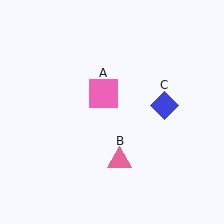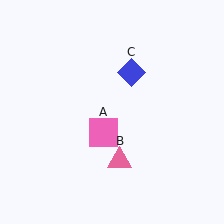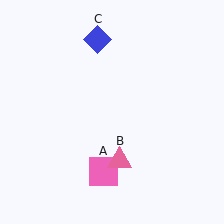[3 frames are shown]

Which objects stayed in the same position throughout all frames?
Pink triangle (object B) remained stationary.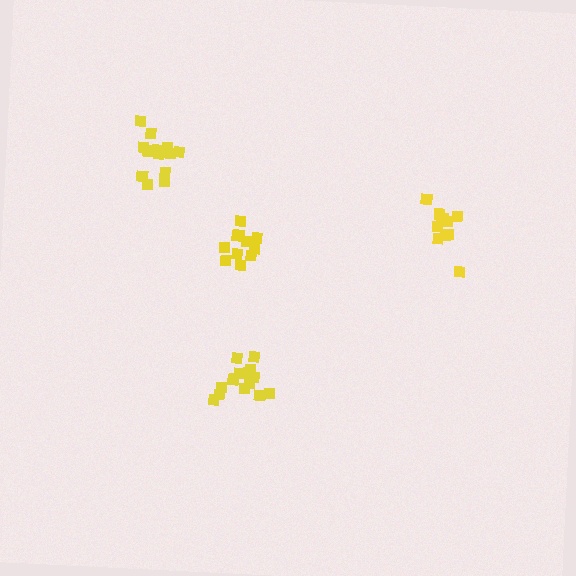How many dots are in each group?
Group 1: 11 dots, Group 2: 15 dots, Group 3: 15 dots, Group 4: 10 dots (51 total).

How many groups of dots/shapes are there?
There are 4 groups.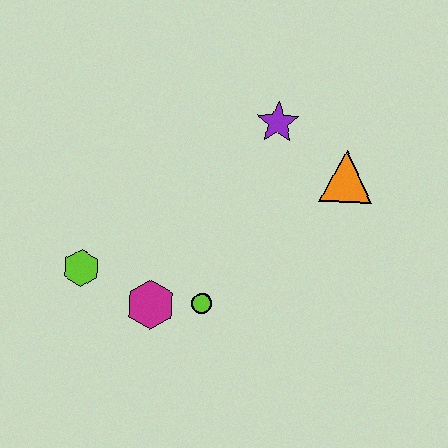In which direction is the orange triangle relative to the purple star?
The orange triangle is to the right of the purple star.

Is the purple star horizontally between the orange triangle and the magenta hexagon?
Yes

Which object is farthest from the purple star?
The lime hexagon is farthest from the purple star.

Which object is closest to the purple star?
The orange triangle is closest to the purple star.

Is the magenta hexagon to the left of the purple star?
Yes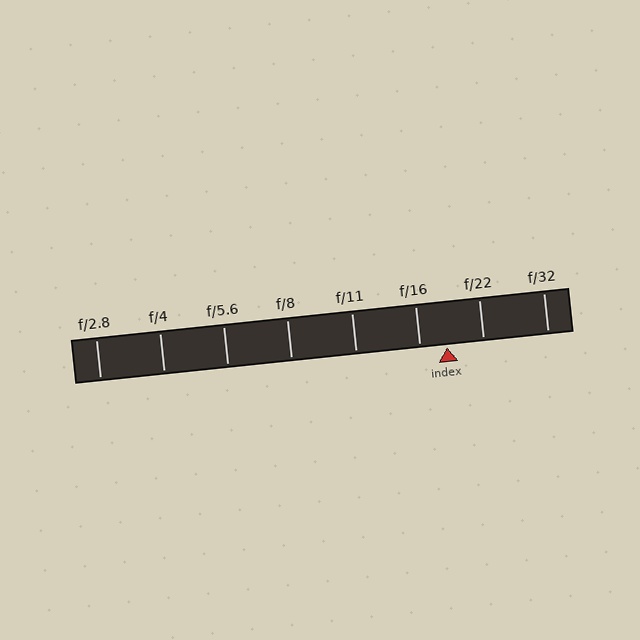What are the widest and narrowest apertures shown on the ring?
The widest aperture shown is f/2.8 and the narrowest is f/32.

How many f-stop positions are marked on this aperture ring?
There are 8 f-stop positions marked.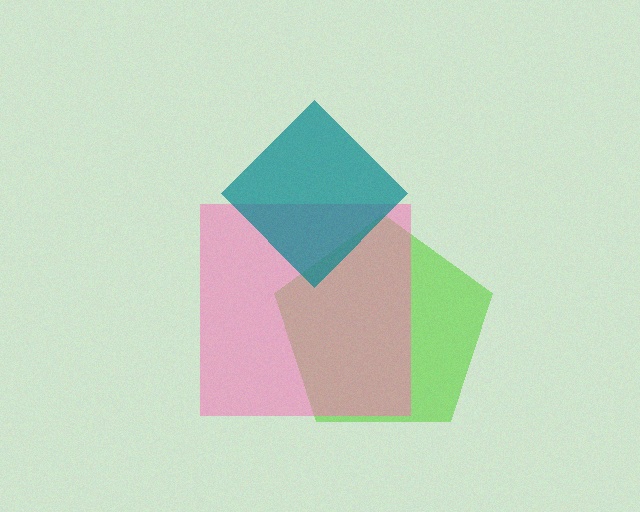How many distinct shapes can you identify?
There are 3 distinct shapes: a lime pentagon, a pink square, a teal diamond.